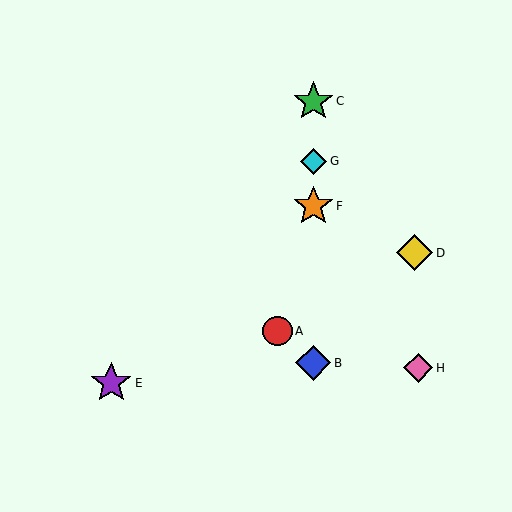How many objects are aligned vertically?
4 objects (B, C, F, G) are aligned vertically.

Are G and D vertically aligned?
No, G is at x≈313 and D is at x≈415.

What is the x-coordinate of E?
Object E is at x≈111.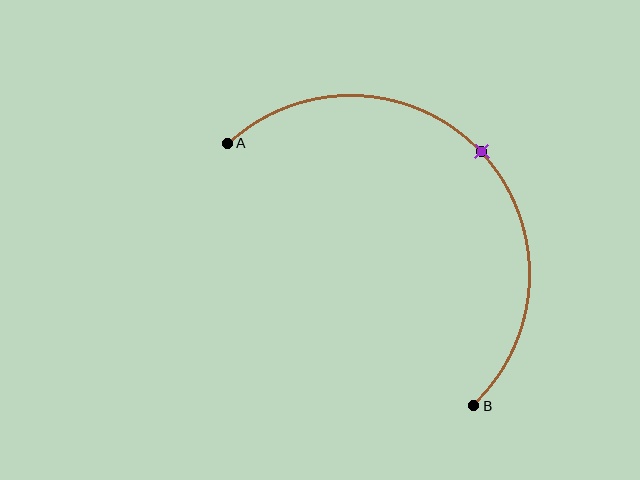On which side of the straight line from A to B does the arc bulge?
The arc bulges above and to the right of the straight line connecting A and B.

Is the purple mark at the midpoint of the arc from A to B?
Yes. The purple mark lies on the arc at equal arc-length from both A and B — it is the arc midpoint.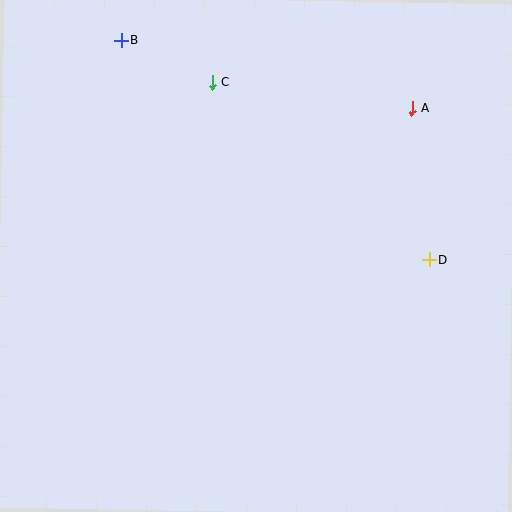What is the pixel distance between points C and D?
The distance between C and D is 280 pixels.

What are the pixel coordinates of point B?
Point B is at (121, 40).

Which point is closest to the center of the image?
Point D at (429, 260) is closest to the center.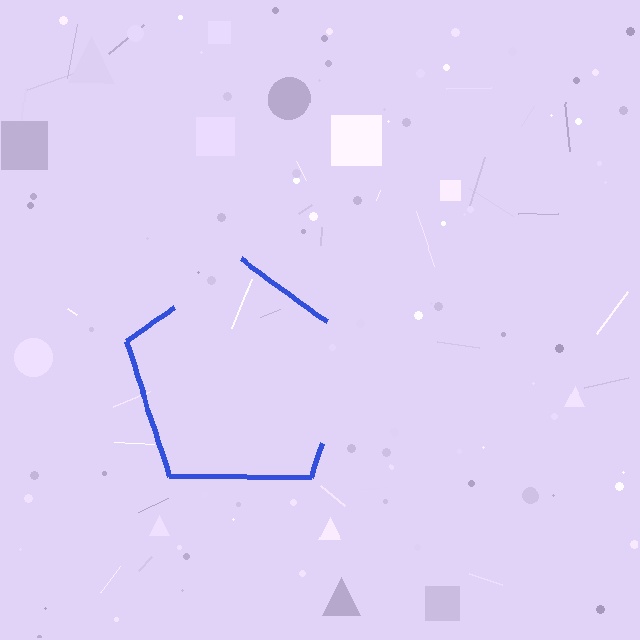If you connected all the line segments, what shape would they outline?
They would outline a pentagon.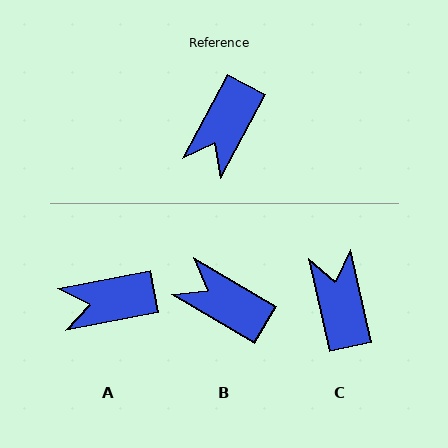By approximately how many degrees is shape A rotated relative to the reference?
Approximately 51 degrees clockwise.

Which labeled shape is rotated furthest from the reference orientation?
C, about 139 degrees away.